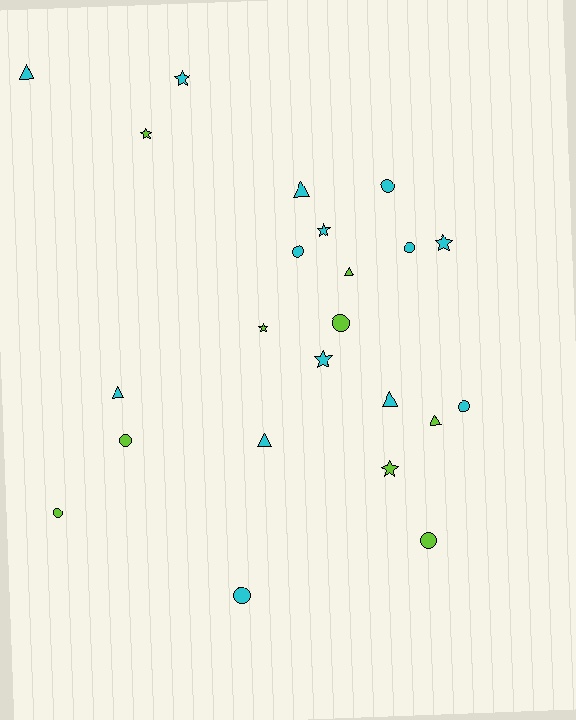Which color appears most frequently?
Cyan, with 14 objects.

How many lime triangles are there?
There are 2 lime triangles.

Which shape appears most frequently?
Circle, with 9 objects.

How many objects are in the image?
There are 23 objects.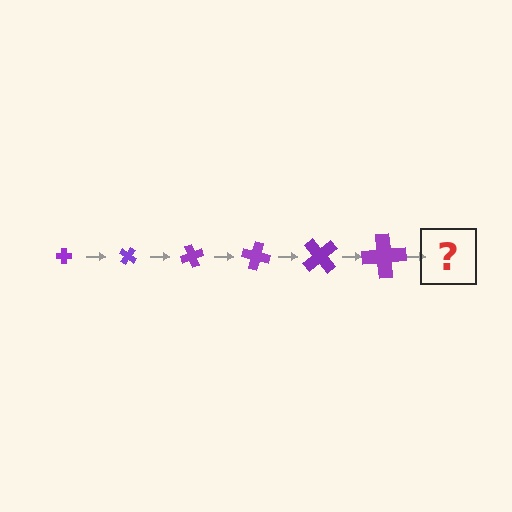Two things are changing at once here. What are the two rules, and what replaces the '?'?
The two rules are that the cross grows larger each step and it rotates 35 degrees each step. The '?' should be a cross, larger than the previous one and rotated 210 degrees from the start.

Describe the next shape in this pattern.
It should be a cross, larger than the previous one and rotated 210 degrees from the start.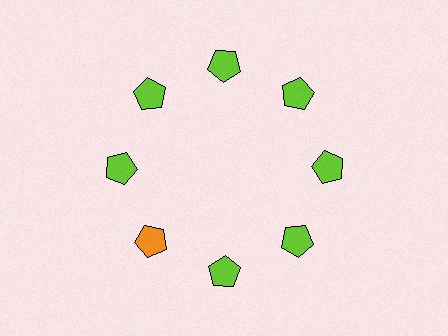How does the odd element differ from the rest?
It has a different color: orange instead of lime.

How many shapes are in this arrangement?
There are 8 shapes arranged in a ring pattern.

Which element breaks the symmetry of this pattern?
The orange pentagon at roughly the 8 o'clock position breaks the symmetry. All other shapes are lime pentagons.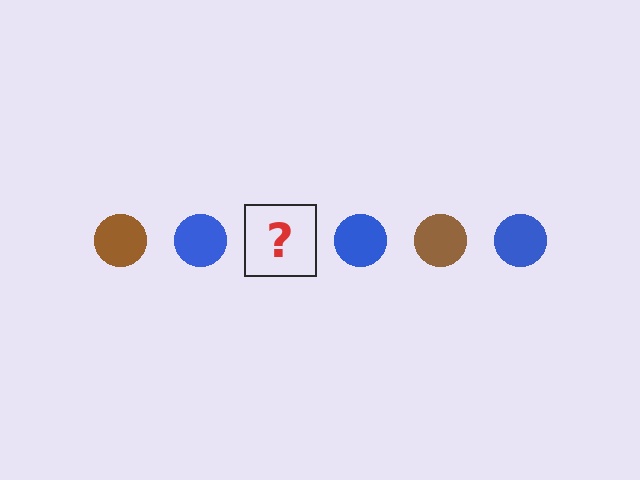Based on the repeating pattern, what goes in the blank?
The blank should be a brown circle.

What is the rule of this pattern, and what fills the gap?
The rule is that the pattern cycles through brown, blue circles. The gap should be filled with a brown circle.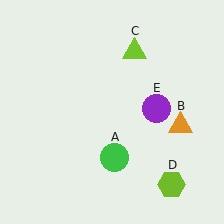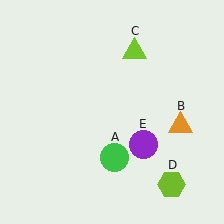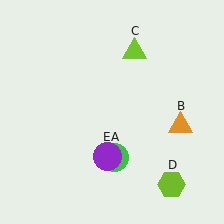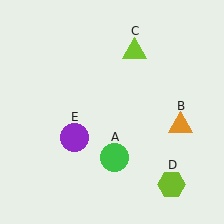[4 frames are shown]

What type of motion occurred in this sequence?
The purple circle (object E) rotated clockwise around the center of the scene.